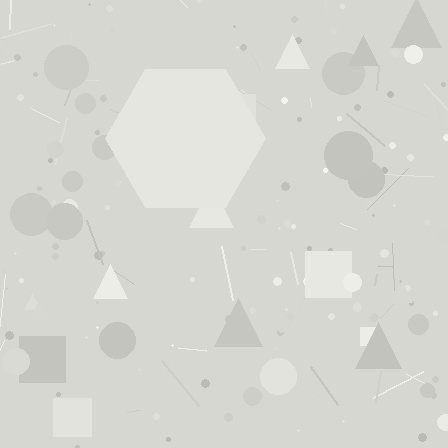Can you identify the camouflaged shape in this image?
The camouflaged shape is a hexagon.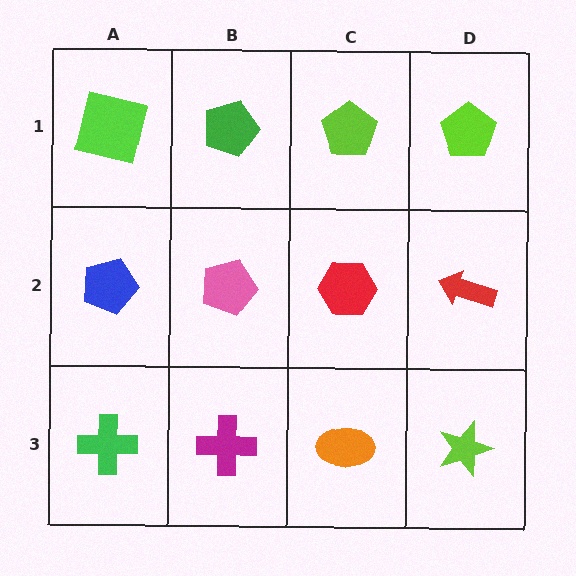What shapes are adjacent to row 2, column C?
A lime pentagon (row 1, column C), an orange ellipse (row 3, column C), a pink pentagon (row 2, column B), a red arrow (row 2, column D).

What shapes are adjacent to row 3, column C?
A red hexagon (row 2, column C), a magenta cross (row 3, column B), a lime star (row 3, column D).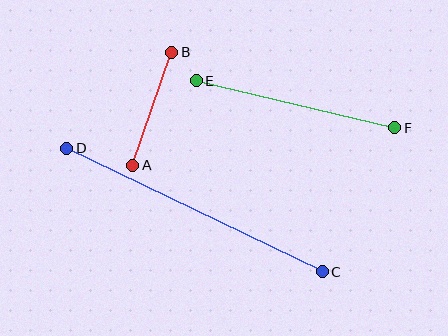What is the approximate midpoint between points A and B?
The midpoint is at approximately (152, 109) pixels.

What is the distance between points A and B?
The distance is approximately 120 pixels.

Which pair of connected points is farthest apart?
Points C and D are farthest apart.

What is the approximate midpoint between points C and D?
The midpoint is at approximately (195, 210) pixels.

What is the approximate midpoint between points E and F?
The midpoint is at approximately (295, 104) pixels.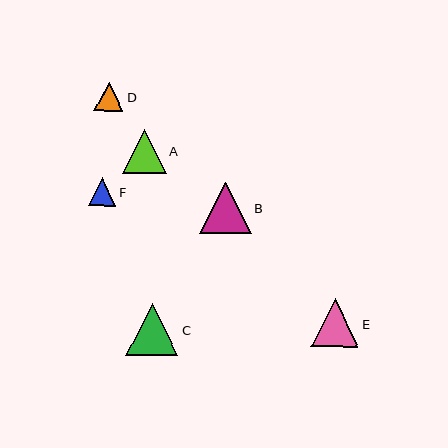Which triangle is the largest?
Triangle C is the largest with a size of approximately 52 pixels.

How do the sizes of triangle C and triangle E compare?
Triangle C and triangle E are approximately the same size.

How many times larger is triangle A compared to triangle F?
Triangle A is approximately 1.6 times the size of triangle F.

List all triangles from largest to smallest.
From largest to smallest: C, B, E, A, D, F.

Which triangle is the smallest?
Triangle F is the smallest with a size of approximately 28 pixels.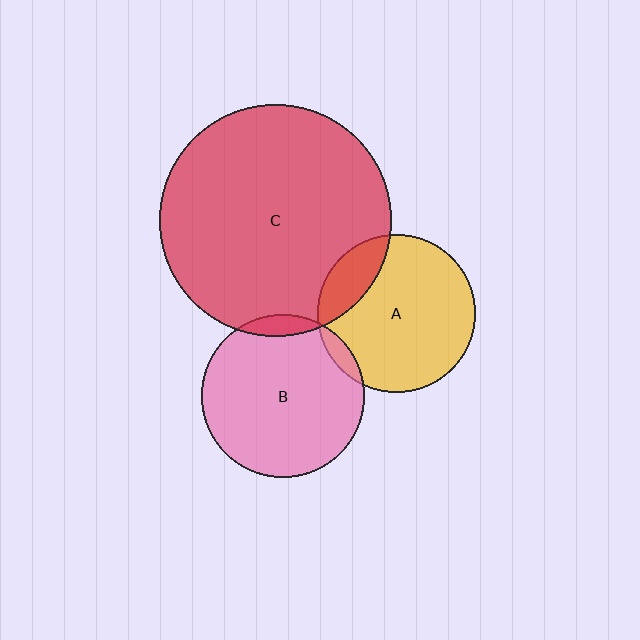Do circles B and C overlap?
Yes.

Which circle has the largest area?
Circle C (red).